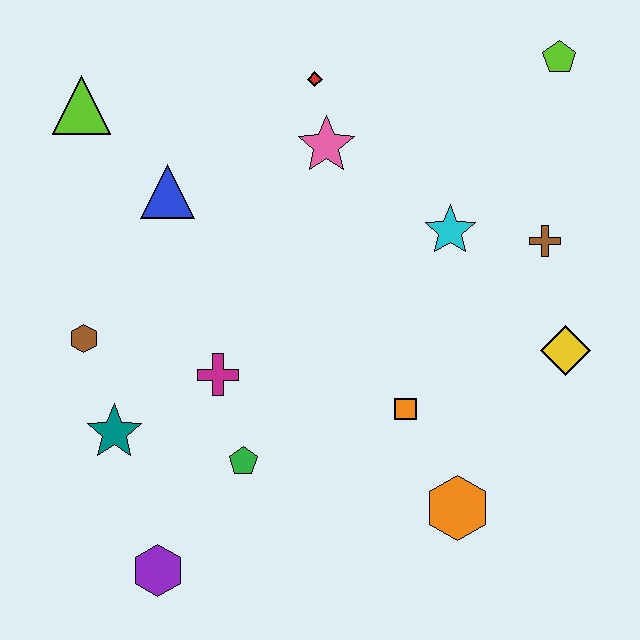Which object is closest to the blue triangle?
The lime triangle is closest to the blue triangle.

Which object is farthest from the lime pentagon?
The purple hexagon is farthest from the lime pentagon.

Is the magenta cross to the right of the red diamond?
No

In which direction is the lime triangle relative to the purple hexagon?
The lime triangle is above the purple hexagon.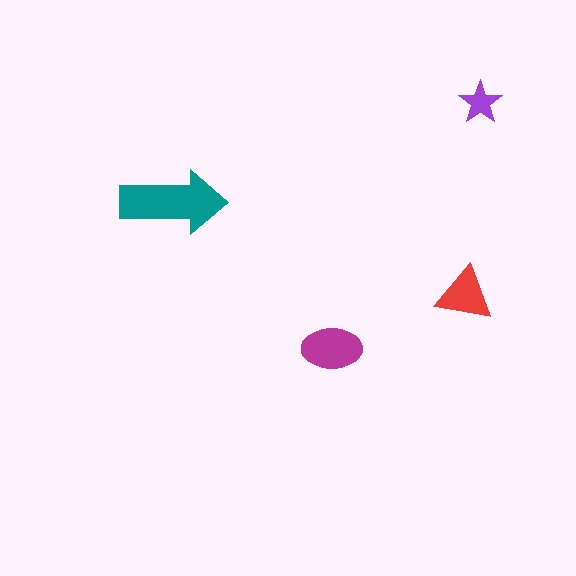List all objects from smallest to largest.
The purple star, the red triangle, the magenta ellipse, the teal arrow.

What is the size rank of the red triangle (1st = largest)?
3rd.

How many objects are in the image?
There are 4 objects in the image.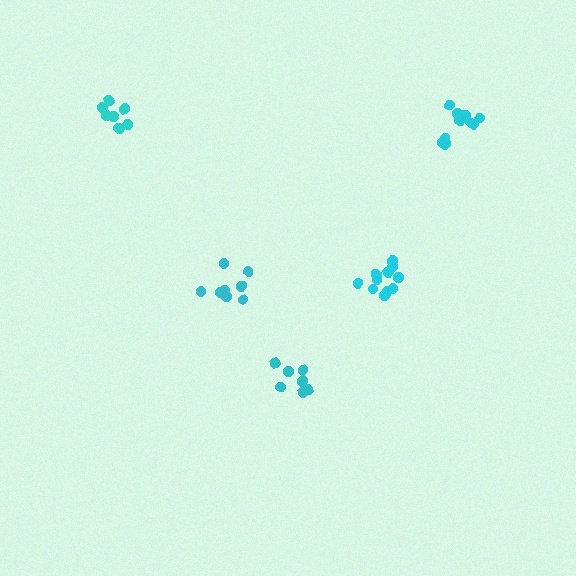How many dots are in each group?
Group 1: 8 dots, Group 2: 7 dots, Group 3: 7 dots, Group 4: 12 dots, Group 5: 11 dots (45 total).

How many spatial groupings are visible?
There are 5 spatial groupings.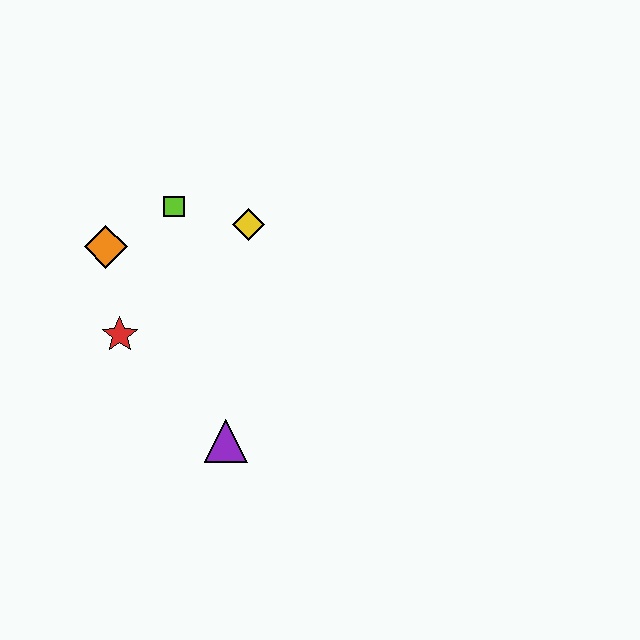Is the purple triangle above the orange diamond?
No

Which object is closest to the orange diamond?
The lime square is closest to the orange diamond.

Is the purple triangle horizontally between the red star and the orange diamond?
No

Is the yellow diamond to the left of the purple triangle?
No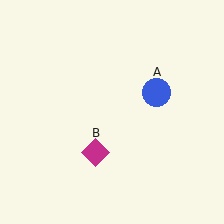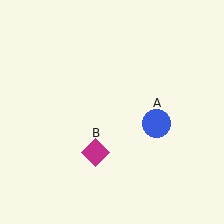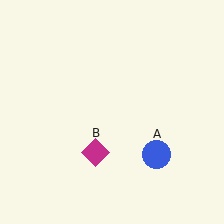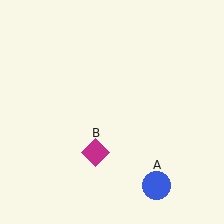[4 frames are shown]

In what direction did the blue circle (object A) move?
The blue circle (object A) moved down.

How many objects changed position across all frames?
1 object changed position: blue circle (object A).